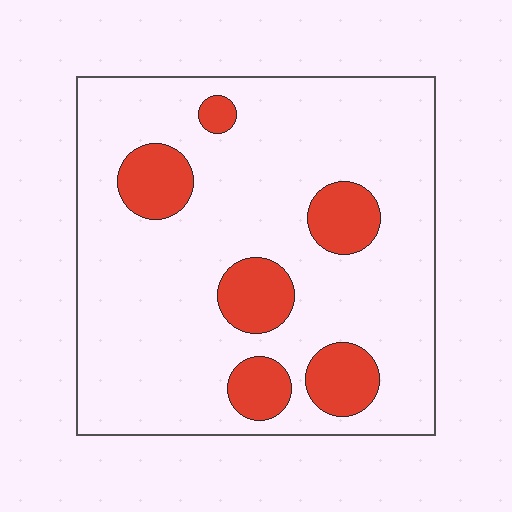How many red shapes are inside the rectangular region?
6.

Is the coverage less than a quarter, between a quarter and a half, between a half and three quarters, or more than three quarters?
Less than a quarter.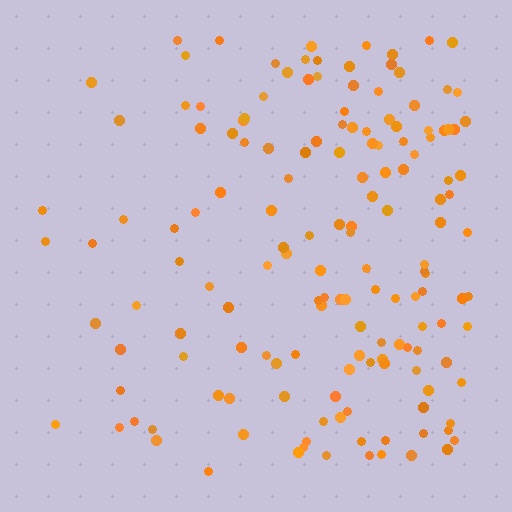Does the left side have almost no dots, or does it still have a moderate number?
Still a moderate number, just noticeably fewer than the right.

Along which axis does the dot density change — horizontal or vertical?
Horizontal.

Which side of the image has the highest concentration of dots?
The right.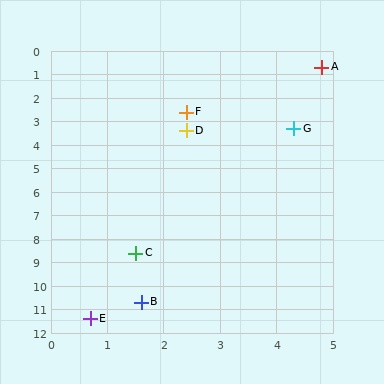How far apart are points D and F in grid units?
Points D and F are about 0.8 grid units apart.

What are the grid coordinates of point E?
Point E is at approximately (0.7, 11.4).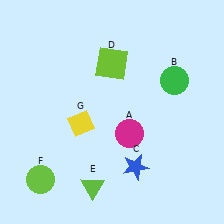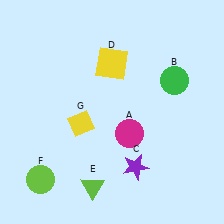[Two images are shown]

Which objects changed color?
C changed from blue to purple. D changed from lime to yellow.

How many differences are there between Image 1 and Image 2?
There are 2 differences between the two images.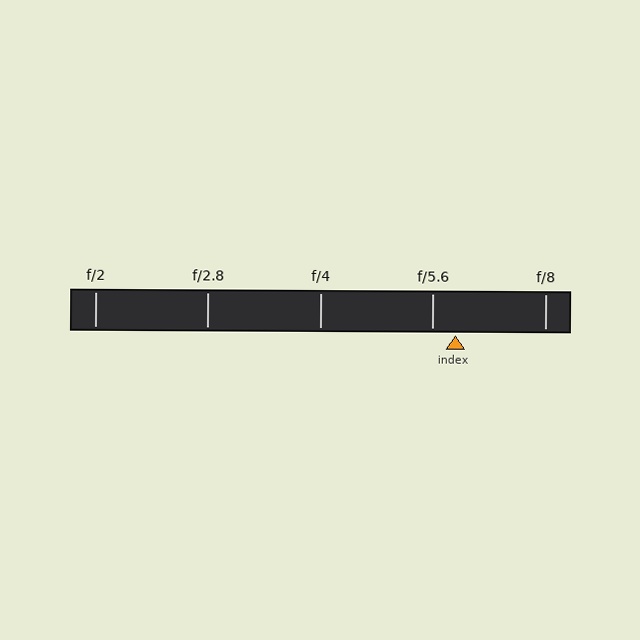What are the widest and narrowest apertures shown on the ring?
The widest aperture shown is f/2 and the narrowest is f/8.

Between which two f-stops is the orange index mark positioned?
The index mark is between f/5.6 and f/8.